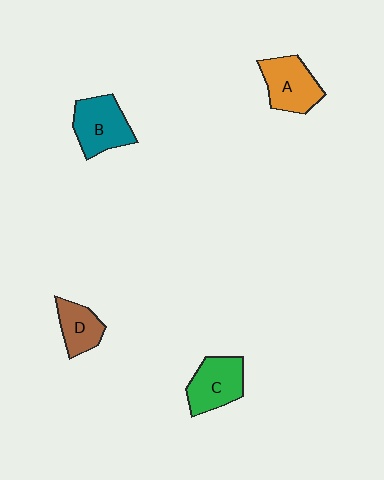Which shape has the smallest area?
Shape D (brown).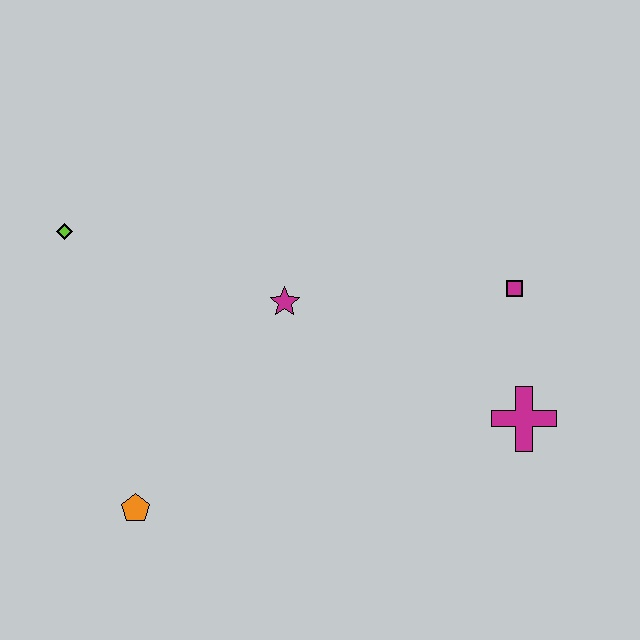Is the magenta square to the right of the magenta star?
Yes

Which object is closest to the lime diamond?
The magenta star is closest to the lime diamond.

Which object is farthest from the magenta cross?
The lime diamond is farthest from the magenta cross.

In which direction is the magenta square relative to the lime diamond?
The magenta square is to the right of the lime diamond.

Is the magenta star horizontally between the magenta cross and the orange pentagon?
Yes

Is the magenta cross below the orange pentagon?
No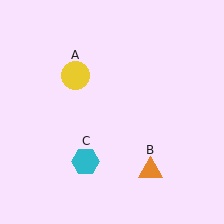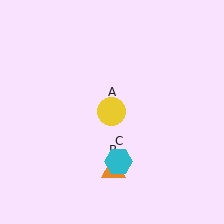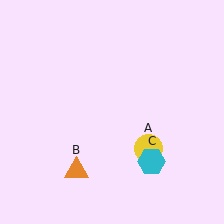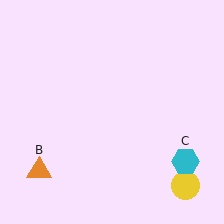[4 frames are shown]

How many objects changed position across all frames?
3 objects changed position: yellow circle (object A), orange triangle (object B), cyan hexagon (object C).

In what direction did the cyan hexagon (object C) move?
The cyan hexagon (object C) moved right.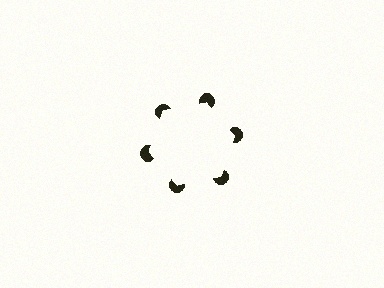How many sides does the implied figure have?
6 sides.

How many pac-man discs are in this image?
There are 6 — one at each vertex of the illusory hexagon.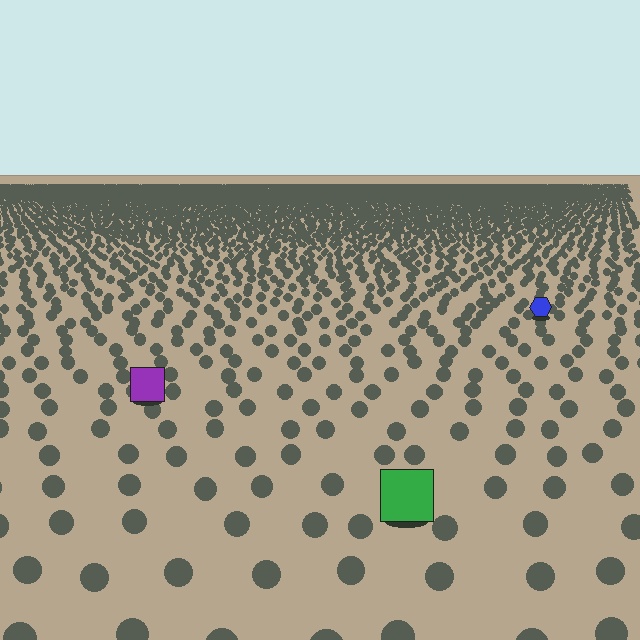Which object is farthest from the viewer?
The blue hexagon is farthest from the viewer. It appears smaller and the ground texture around it is denser.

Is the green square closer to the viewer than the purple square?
Yes. The green square is closer — you can tell from the texture gradient: the ground texture is coarser near it.